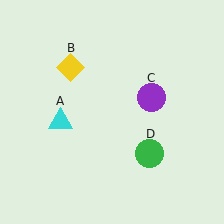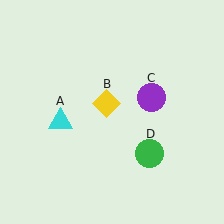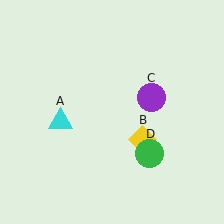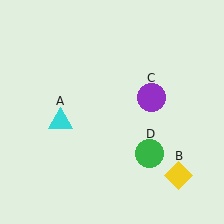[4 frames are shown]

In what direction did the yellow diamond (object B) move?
The yellow diamond (object B) moved down and to the right.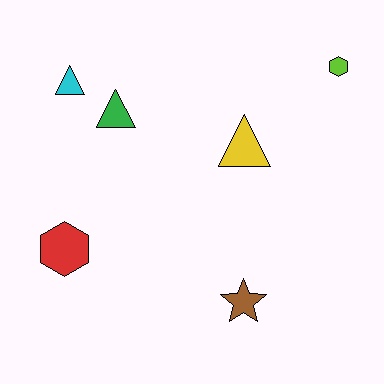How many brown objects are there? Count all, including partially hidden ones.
There is 1 brown object.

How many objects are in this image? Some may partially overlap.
There are 6 objects.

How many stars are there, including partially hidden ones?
There is 1 star.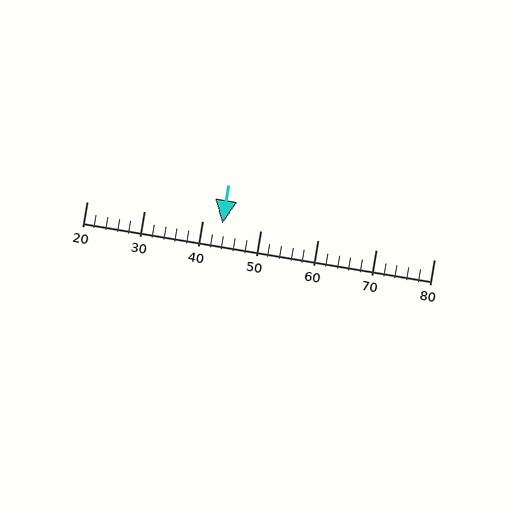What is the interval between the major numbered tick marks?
The major tick marks are spaced 10 units apart.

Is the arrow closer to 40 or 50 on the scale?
The arrow is closer to 40.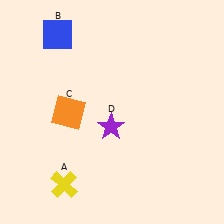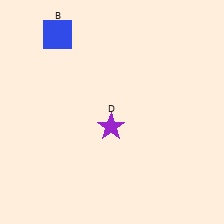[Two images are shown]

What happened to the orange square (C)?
The orange square (C) was removed in Image 2. It was in the bottom-left area of Image 1.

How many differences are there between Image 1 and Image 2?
There are 2 differences between the two images.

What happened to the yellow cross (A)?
The yellow cross (A) was removed in Image 2. It was in the bottom-left area of Image 1.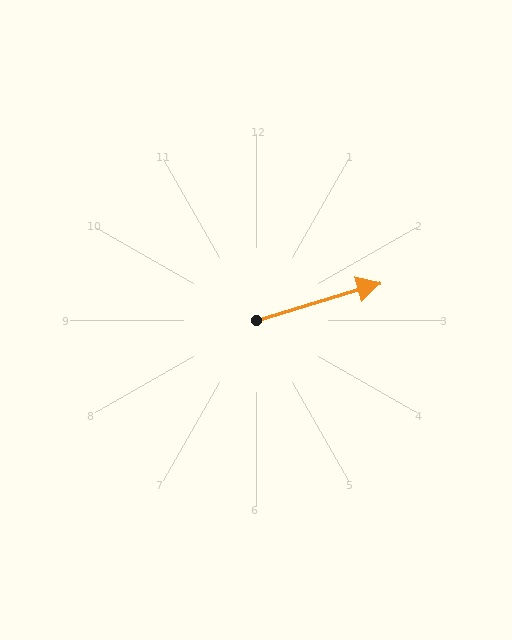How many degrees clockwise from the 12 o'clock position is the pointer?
Approximately 73 degrees.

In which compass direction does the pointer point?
East.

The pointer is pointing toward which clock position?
Roughly 2 o'clock.